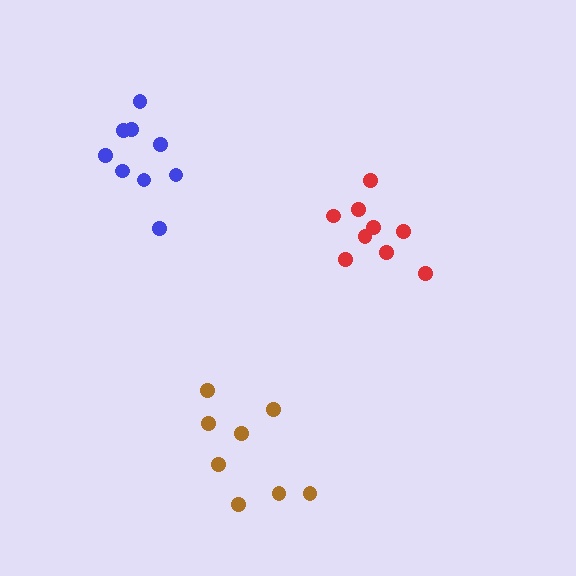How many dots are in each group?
Group 1: 8 dots, Group 2: 9 dots, Group 3: 9 dots (26 total).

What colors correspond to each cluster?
The clusters are colored: brown, red, blue.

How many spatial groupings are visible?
There are 3 spatial groupings.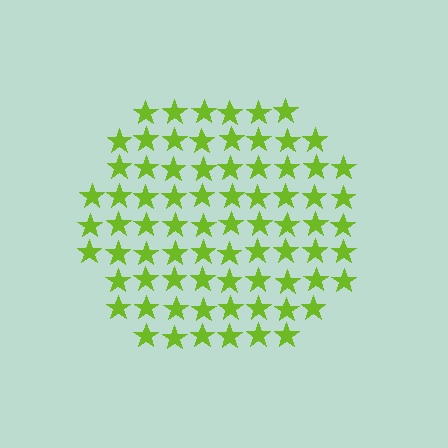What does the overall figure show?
The overall figure shows a circle.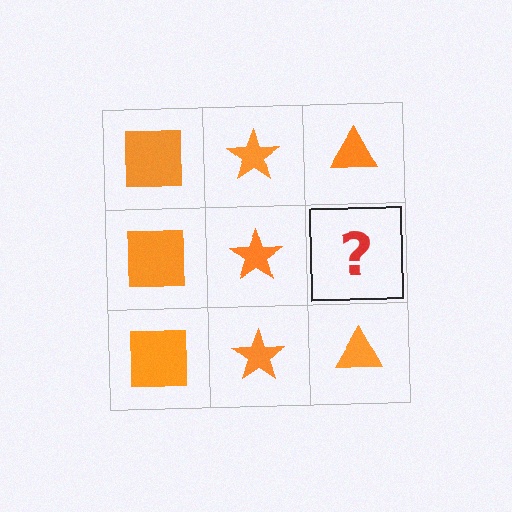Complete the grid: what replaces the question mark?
The question mark should be replaced with an orange triangle.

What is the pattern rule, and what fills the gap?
The rule is that each column has a consistent shape. The gap should be filled with an orange triangle.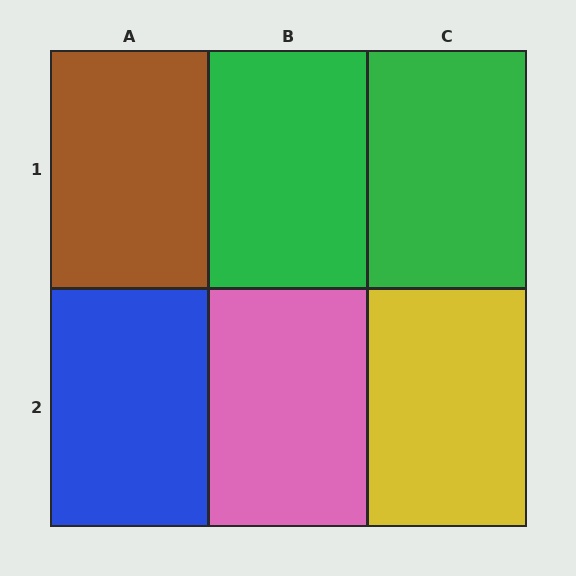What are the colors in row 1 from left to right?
Brown, green, green.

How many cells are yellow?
1 cell is yellow.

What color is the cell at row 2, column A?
Blue.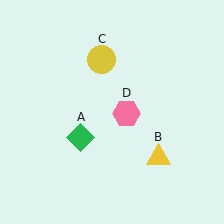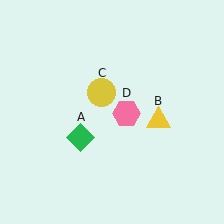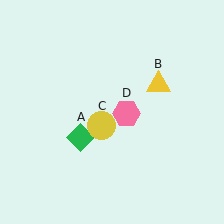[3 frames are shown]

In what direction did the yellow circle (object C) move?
The yellow circle (object C) moved down.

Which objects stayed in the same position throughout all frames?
Green diamond (object A) and pink hexagon (object D) remained stationary.